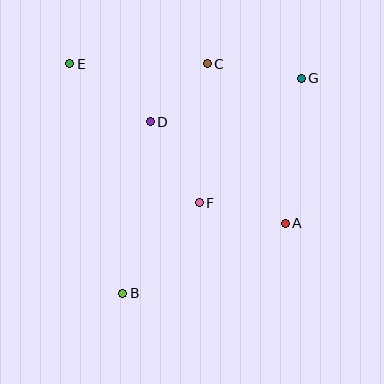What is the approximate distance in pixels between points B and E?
The distance between B and E is approximately 236 pixels.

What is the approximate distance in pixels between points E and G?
The distance between E and G is approximately 232 pixels.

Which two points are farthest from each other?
Points B and G are farthest from each other.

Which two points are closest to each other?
Points C and D are closest to each other.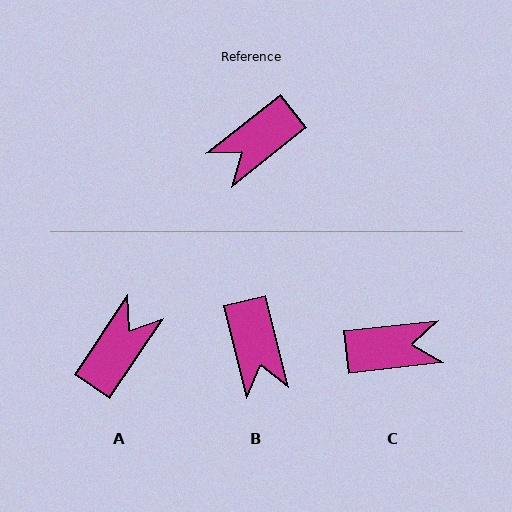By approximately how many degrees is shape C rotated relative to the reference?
Approximately 148 degrees counter-clockwise.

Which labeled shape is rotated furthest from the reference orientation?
A, about 162 degrees away.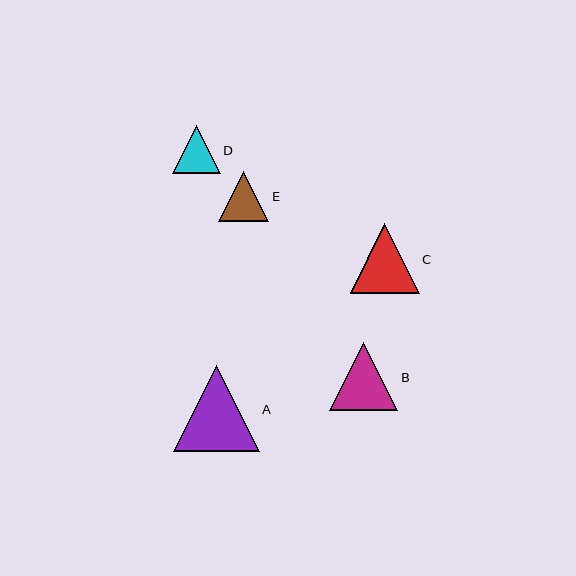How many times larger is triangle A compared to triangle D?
Triangle A is approximately 1.8 times the size of triangle D.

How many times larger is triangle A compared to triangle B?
Triangle A is approximately 1.2 times the size of triangle B.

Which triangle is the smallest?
Triangle D is the smallest with a size of approximately 48 pixels.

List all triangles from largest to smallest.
From largest to smallest: A, C, B, E, D.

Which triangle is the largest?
Triangle A is the largest with a size of approximately 86 pixels.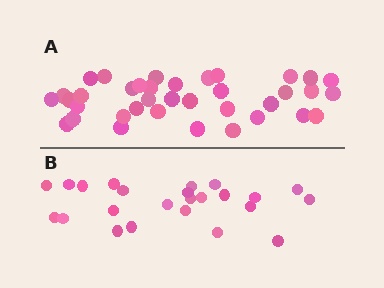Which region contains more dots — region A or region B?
Region A (the top region) has more dots.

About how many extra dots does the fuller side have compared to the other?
Region A has approximately 15 more dots than region B.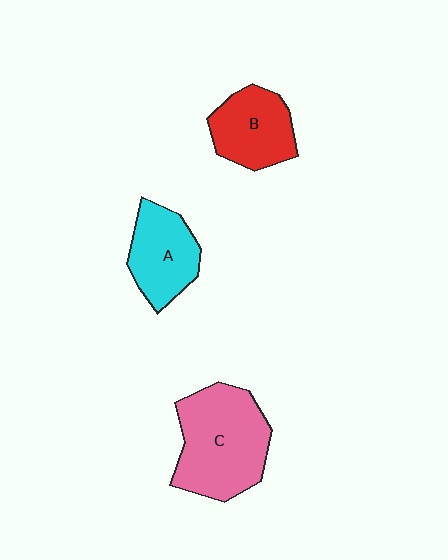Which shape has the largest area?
Shape C (pink).